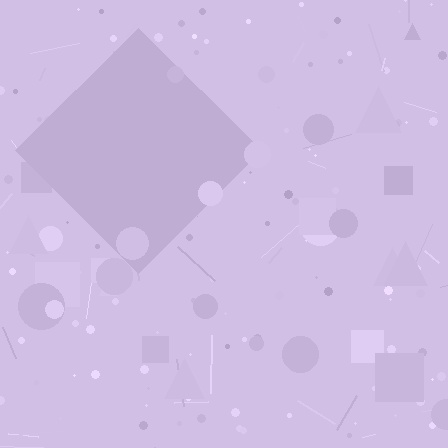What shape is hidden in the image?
A diamond is hidden in the image.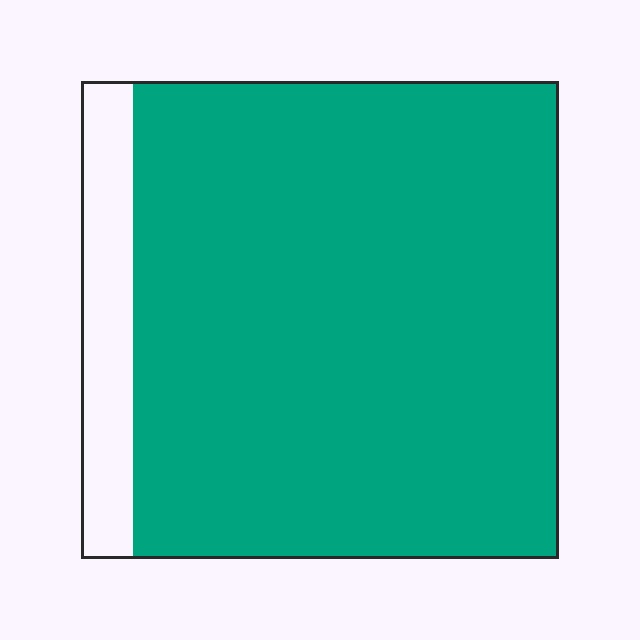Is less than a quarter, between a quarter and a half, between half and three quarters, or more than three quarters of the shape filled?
More than three quarters.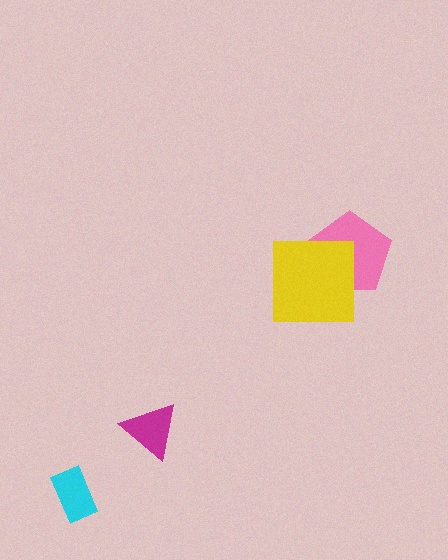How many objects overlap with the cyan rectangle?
0 objects overlap with the cyan rectangle.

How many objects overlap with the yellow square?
1 object overlaps with the yellow square.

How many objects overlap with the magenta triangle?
0 objects overlap with the magenta triangle.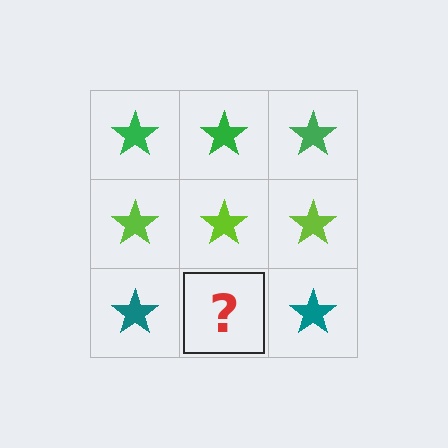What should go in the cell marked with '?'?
The missing cell should contain a teal star.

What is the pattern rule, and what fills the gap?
The rule is that each row has a consistent color. The gap should be filled with a teal star.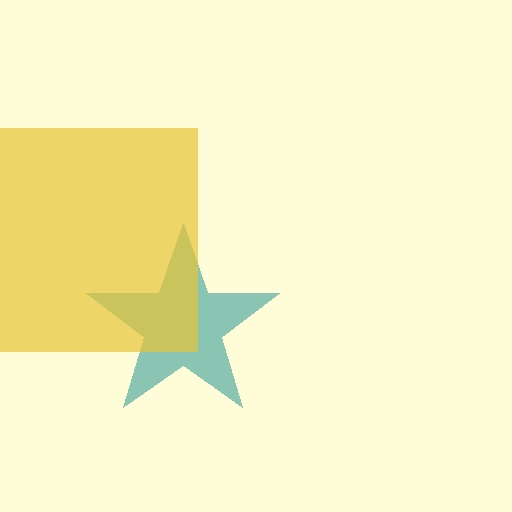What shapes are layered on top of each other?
The layered shapes are: a teal star, a yellow square.